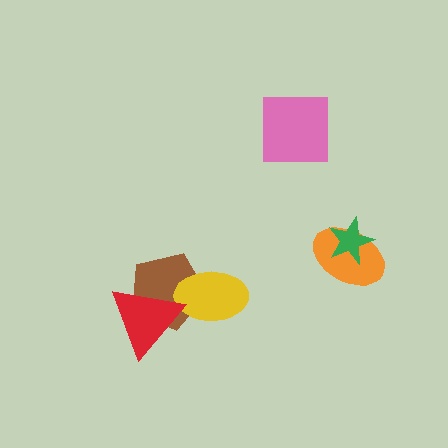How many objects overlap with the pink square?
0 objects overlap with the pink square.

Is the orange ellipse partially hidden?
Yes, it is partially covered by another shape.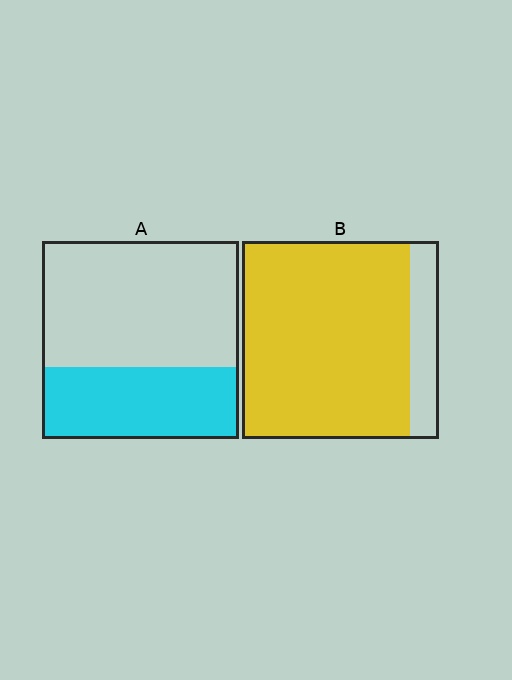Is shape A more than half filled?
No.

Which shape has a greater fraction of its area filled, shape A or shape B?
Shape B.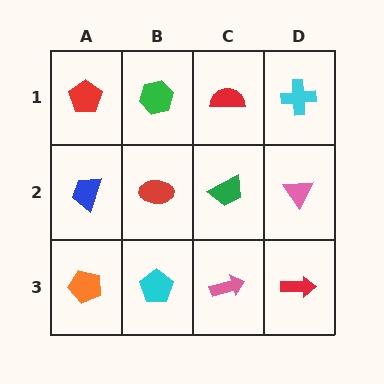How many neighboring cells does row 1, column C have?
3.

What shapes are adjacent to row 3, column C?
A green trapezoid (row 2, column C), a cyan pentagon (row 3, column B), a red arrow (row 3, column D).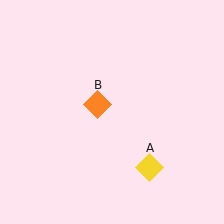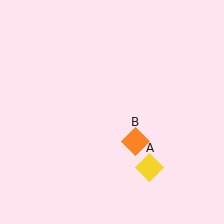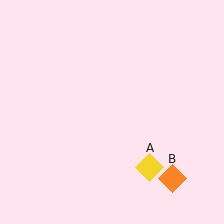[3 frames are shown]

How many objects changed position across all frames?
1 object changed position: orange diamond (object B).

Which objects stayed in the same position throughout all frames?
Yellow diamond (object A) remained stationary.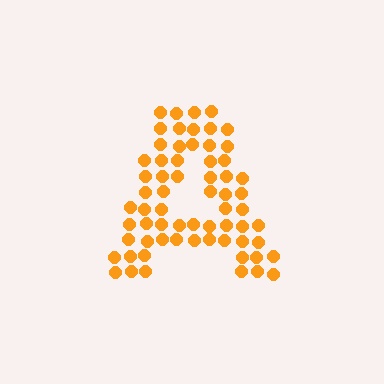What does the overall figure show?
The overall figure shows the letter A.